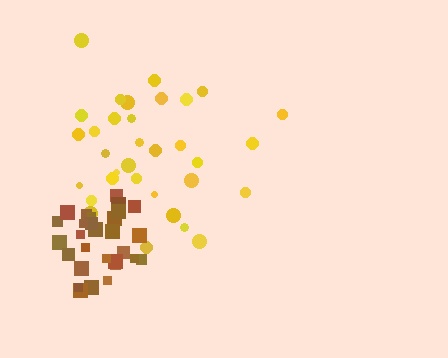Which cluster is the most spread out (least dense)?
Yellow.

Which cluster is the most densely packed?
Brown.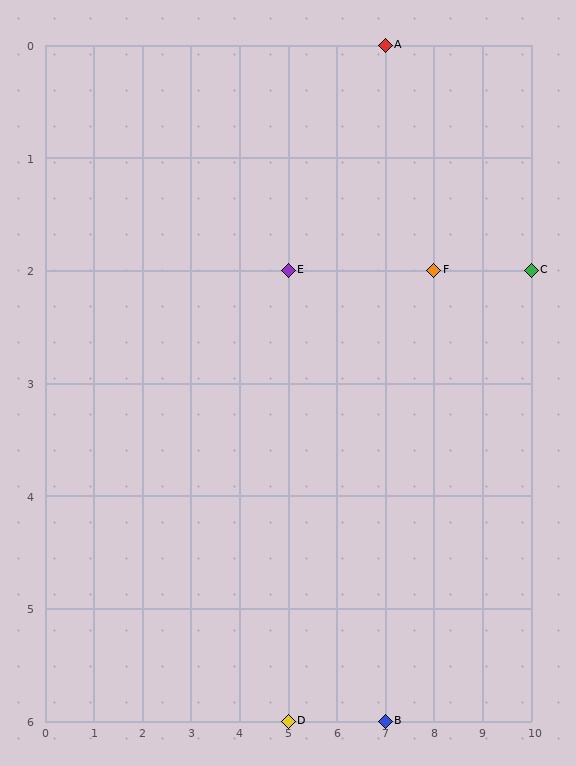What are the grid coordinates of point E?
Point E is at grid coordinates (5, 2).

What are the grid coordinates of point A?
Point A is at grid coordinates (7, 0).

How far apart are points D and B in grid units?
Points D and B are 2 columns apart.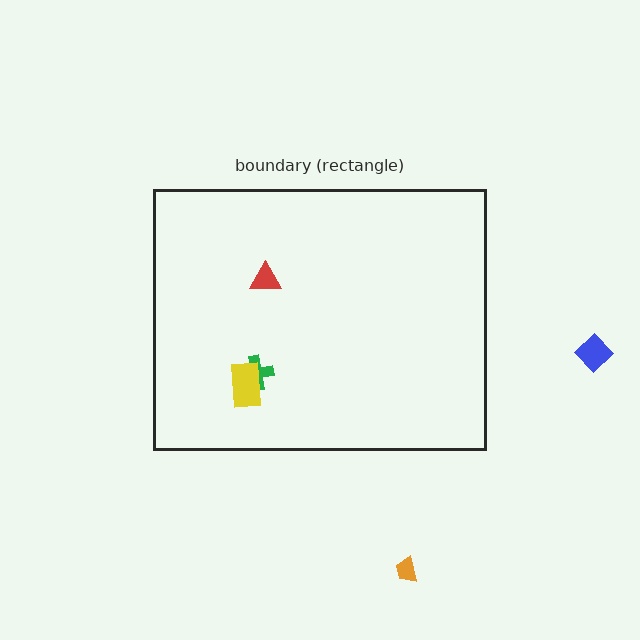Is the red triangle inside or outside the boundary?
Inside.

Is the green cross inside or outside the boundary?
Inside.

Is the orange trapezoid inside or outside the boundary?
Outside.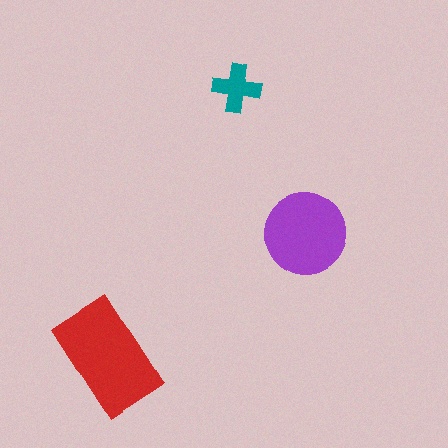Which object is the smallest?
The teal cross.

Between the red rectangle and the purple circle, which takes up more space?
The red rectangle.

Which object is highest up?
The teal cross is topmost.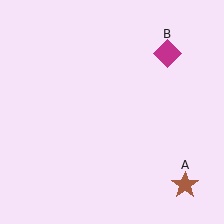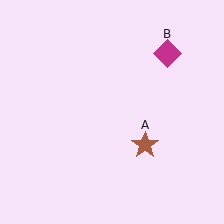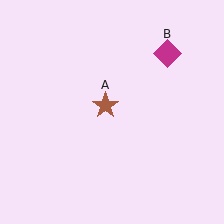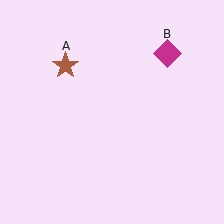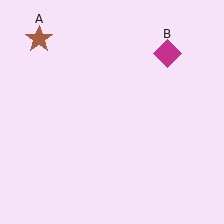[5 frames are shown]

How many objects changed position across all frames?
1 object changed position: brown star (object A).